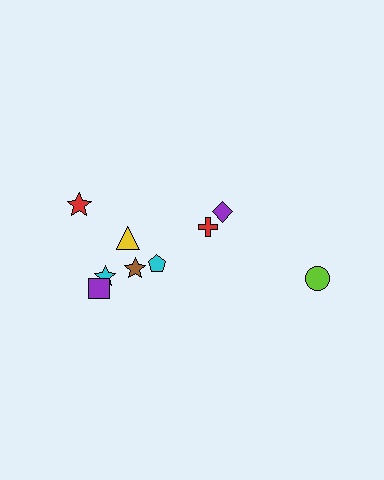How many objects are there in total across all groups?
There are 9 objects.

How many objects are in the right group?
There are 3 objects.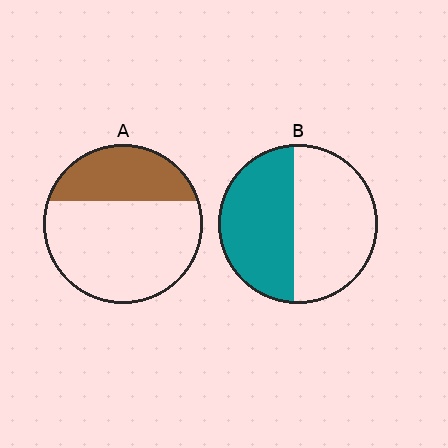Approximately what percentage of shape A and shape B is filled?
A is approximately 30% and B is approximately 45%.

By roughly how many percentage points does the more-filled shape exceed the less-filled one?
By roughly 15 percentage points (B over A).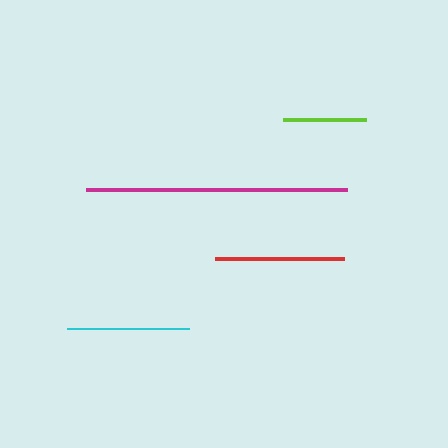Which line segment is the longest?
The magenta line is the longest at approximately 261 pixels.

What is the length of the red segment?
The red segment is approximately 129 pixels long.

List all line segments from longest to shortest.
From longest to shortest: magenta, red, cyan, lime.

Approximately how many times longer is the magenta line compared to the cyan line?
The magenta line is approximately 2.1 times the length of the cyan line.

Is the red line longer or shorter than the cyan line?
The red line is longer than the cyan line.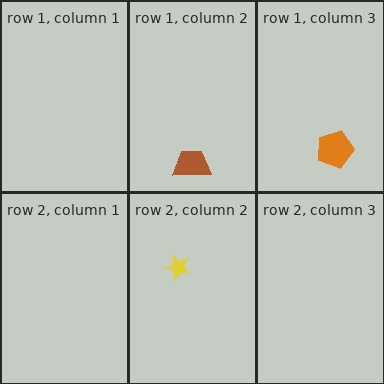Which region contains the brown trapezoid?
The row 1, column 2 region.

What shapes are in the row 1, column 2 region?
The brown trapezoid.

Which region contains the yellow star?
The row 2, column 2 region.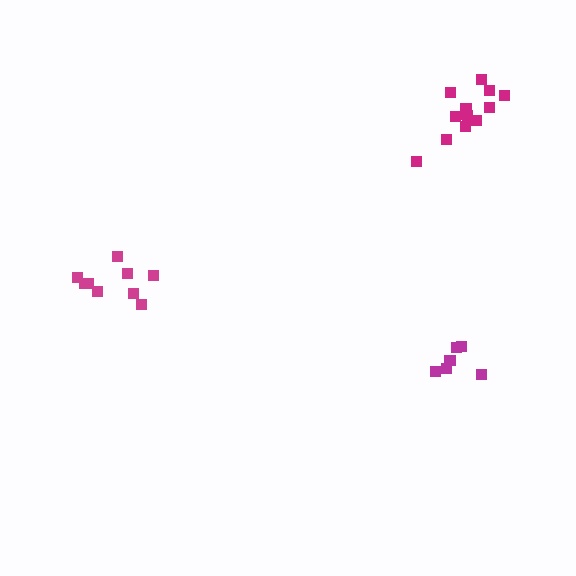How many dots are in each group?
Group 1: 7 dots, Group 2: 13 dots, Group 3: 9 dots (29 total).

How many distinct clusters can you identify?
There are 3 distinct clusters.